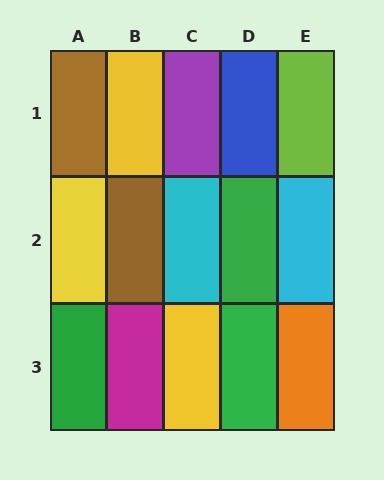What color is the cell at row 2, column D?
Green.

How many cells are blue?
1 cell is blue.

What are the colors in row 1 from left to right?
Brown, yellow, purple, blue, lime.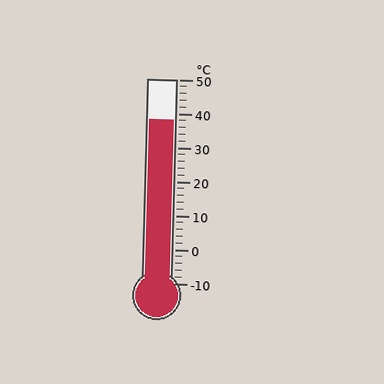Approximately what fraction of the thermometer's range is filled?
The thermometer is filled to approximately 80% of its range.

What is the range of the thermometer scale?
The thermometer scale ranges from -10°C to 50°C.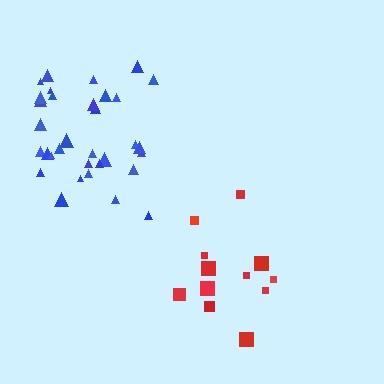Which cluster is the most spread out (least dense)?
Red.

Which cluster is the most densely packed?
Blue.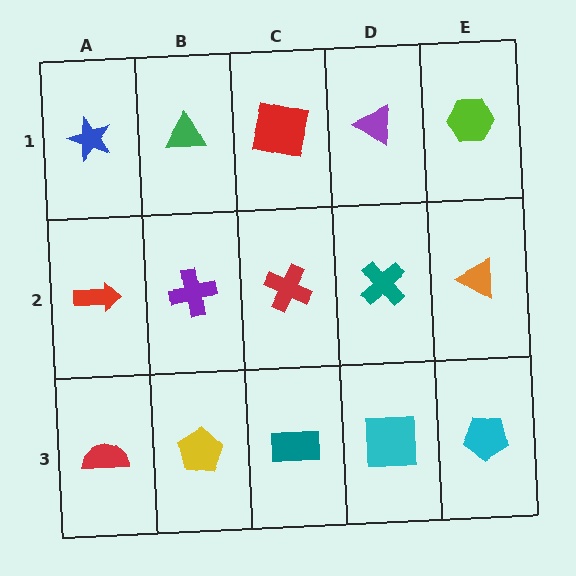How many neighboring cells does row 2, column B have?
4.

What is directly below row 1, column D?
A teal cross.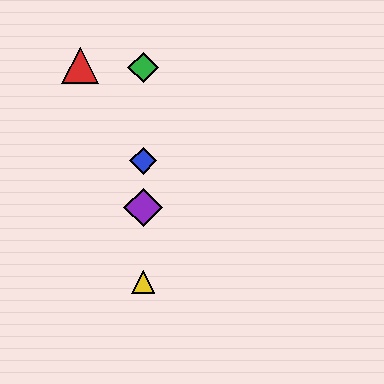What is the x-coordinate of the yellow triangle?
The yellow triangle is at x≈143.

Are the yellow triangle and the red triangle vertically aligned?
No, the yellow triangle is at x≈143 and the red triangle is at x≈80.